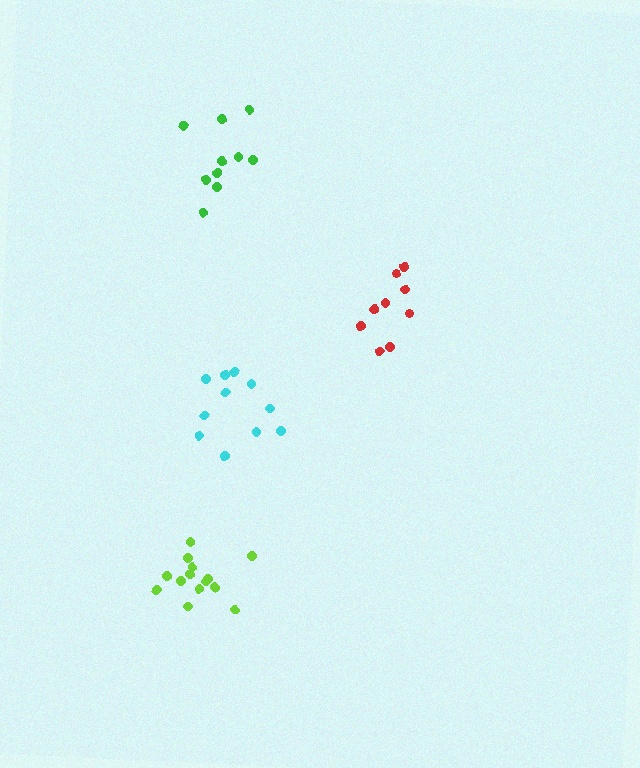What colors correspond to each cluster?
The clusters are colored: green, red, lime, cyan.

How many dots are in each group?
Group 1: 10 dots, Group 2: 9 dots, Group 3: 14 dots, Group 4: 11 dots (44 total).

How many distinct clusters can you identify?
There are 4 distinct clusters.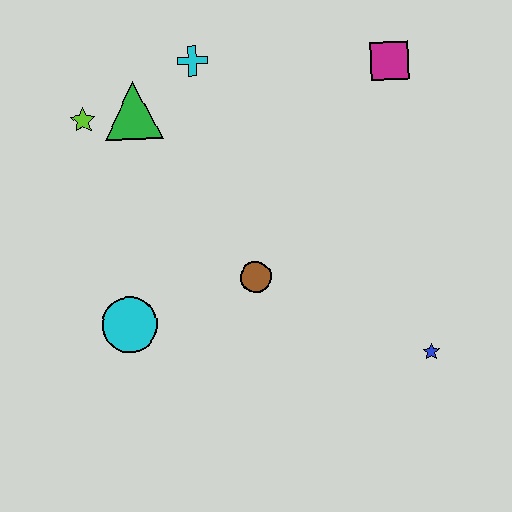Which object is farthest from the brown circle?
The magenta square is farthest from the brown circle.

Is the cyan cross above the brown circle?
Yes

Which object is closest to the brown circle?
The cyan circle is closest to the brown circle.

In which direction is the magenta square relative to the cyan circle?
The magenta square is to the right of the cyan circle.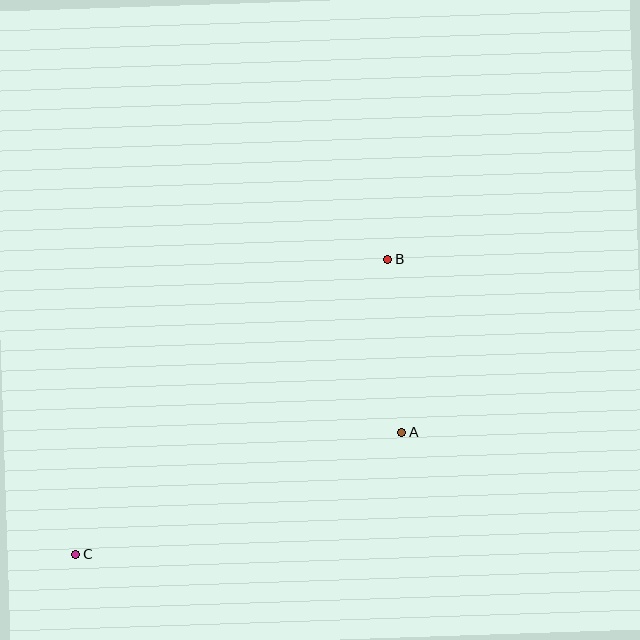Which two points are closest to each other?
Points A and B are closest to each other.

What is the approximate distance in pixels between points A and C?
The distance between A and C is approximately 348 pixels.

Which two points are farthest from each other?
Points B and C are farthest from each other.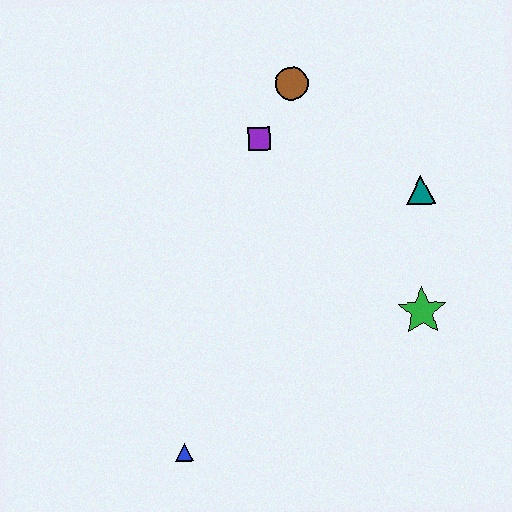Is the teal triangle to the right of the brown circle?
Yes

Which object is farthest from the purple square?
The blue triangle is farthest from the purple square.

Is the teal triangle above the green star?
Yes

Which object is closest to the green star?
The teal triangle is closest to the green star.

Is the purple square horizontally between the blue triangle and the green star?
Yes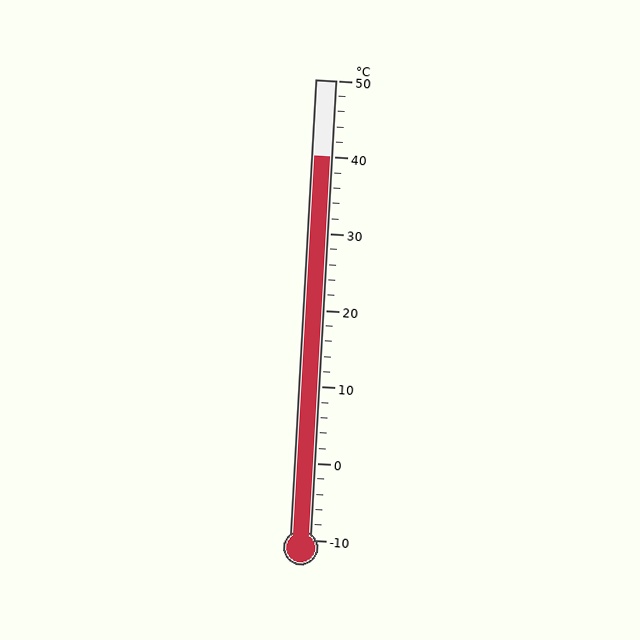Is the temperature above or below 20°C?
The temperature is above 20°C.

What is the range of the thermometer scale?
The thermometer scale ranges from -10°C to 50°C.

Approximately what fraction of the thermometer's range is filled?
The thermometer is filled to approximately 85% of its range.